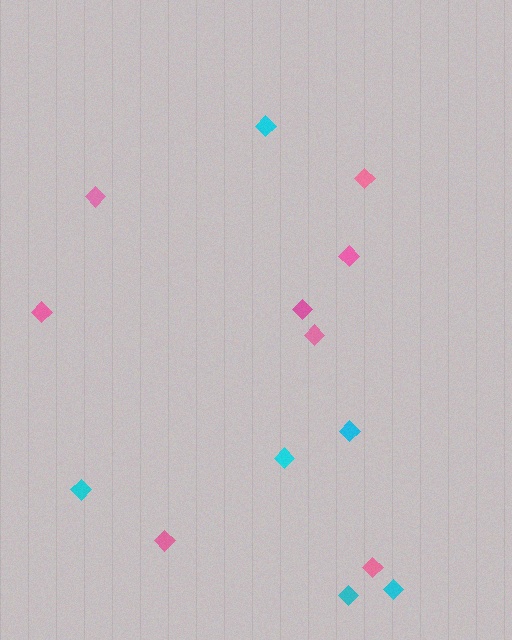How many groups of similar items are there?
There are 2 groups: one group of cyan diamonds (6) and one group of pink diamonds (8).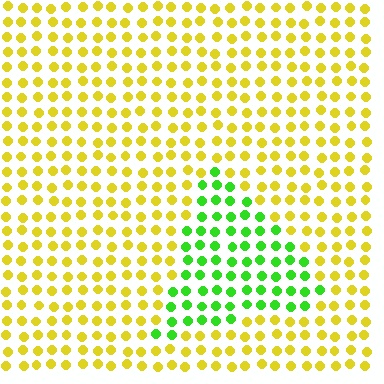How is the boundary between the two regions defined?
The boundary is defined purely by a slight shift in hue (about 59 degrees). Spacing, size, and orientation are identical on both sides.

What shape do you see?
I see a triangle.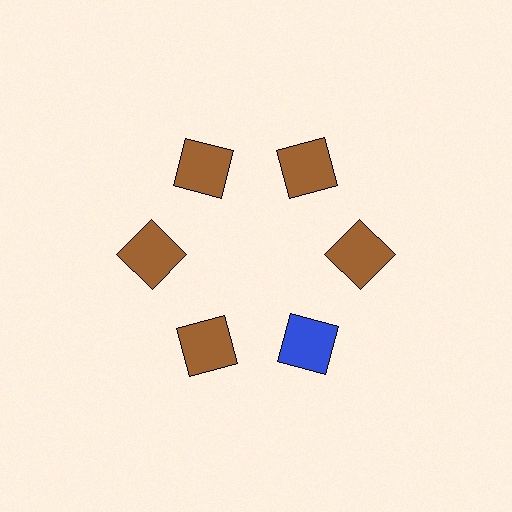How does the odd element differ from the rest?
It has a different color: blue instead of brown.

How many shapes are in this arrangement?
There are 6 shapes arranged in a ring pattern.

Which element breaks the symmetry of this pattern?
The blue square at roughly the 5 o'clock position breaks the symmetry. All other shapes are brown squares.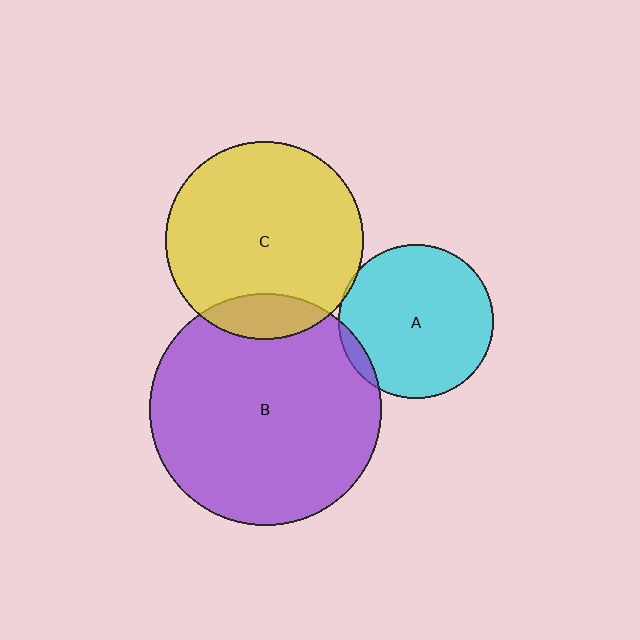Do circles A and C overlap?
Yes.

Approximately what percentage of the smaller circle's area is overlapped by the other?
Approximately 5%.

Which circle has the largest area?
Circle B (purple).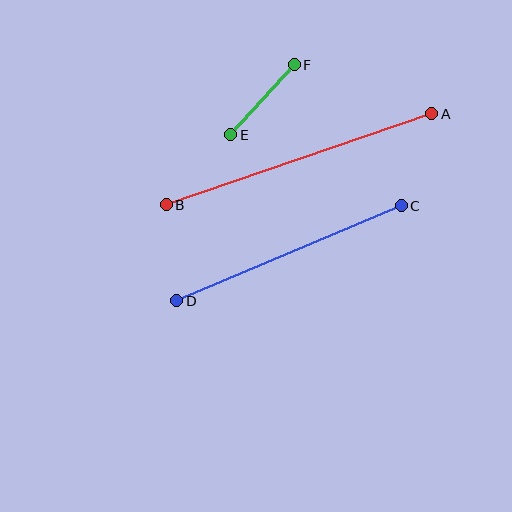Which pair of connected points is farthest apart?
Points A and B are farthest apart.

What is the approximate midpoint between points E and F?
The midpoint is at approximately (262, 100) pixels.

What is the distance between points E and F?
The distance is approximately 94 pixels.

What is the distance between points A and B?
The distance is approximately 280 pixels.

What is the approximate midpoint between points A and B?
The midpoint is at approximately (299, 159) pixels.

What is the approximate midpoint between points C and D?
The midpoint is at approximately (289, 253) pixels.